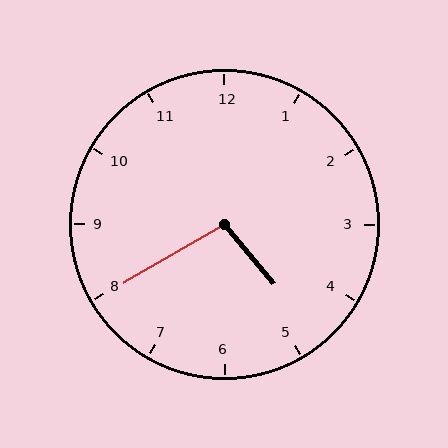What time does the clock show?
4:40.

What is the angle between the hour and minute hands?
Approximately 100 degrees.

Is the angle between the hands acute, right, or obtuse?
It is obtuse.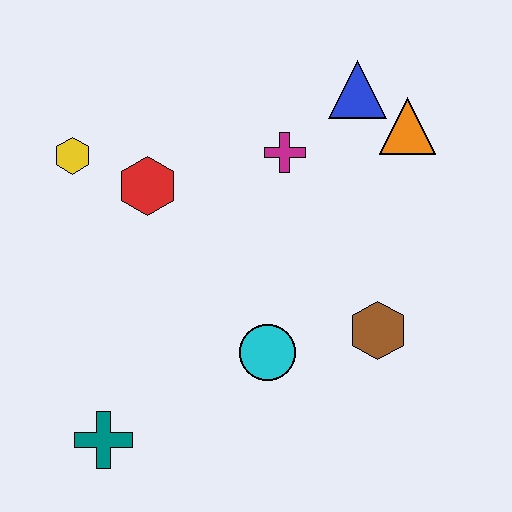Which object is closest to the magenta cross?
The blue triangle is closest to the magenta cross.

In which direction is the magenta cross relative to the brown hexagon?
The magenta cross is above the brown hexagon.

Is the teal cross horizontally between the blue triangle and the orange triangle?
No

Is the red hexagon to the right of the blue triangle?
No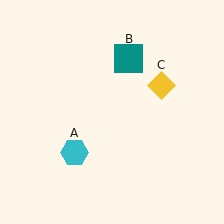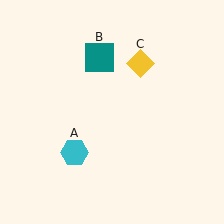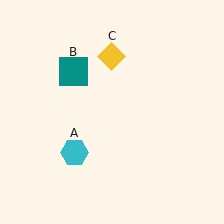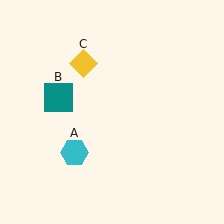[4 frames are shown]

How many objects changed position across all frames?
2 objects changed position: teal square (object B), yellow diamond (object C).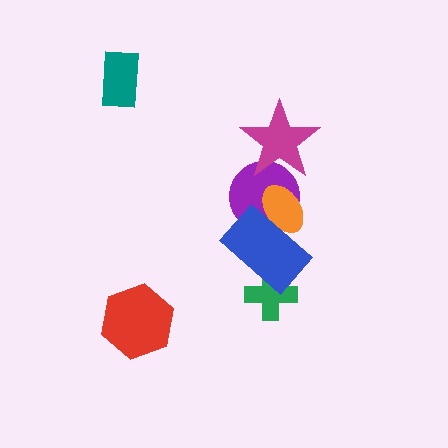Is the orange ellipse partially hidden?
Yes, it is partially covered by another shape.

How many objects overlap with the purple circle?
3 objects overlap with the purple circle.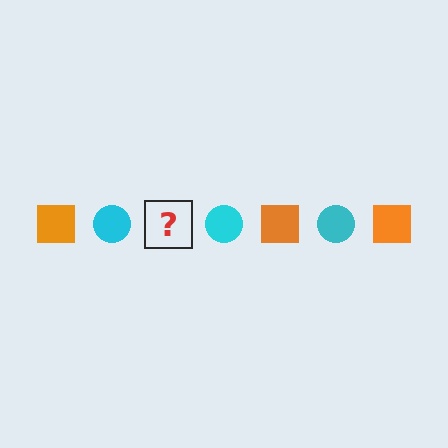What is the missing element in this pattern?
The missing element is an orange square.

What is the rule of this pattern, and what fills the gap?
The rule is that the pattern alternates between orange square and cyan circle. The gap should be filled with an orange square.